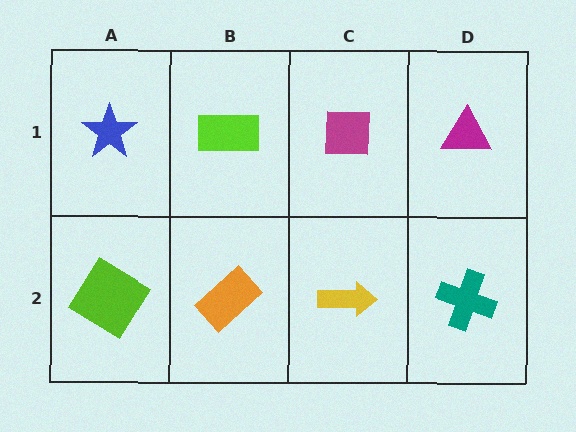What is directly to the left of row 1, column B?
A blue star.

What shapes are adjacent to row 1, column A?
A lime diamond (row 2, column A), a lime rectangle (row 1, column B).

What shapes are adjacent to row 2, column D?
A magenta triangle (row 1, column D), a yellow arrow (row 2, column C).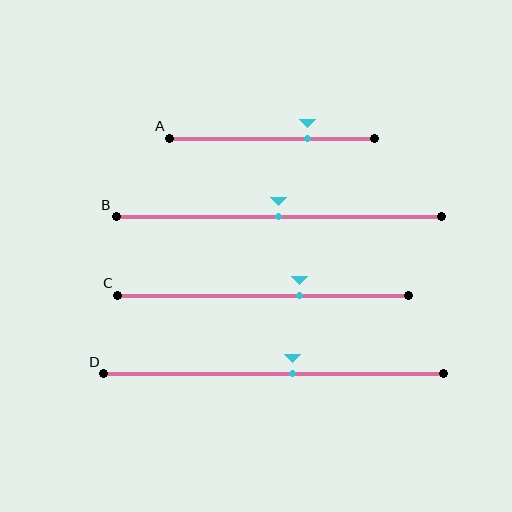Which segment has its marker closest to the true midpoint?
Segment B has its marker closest to the true midpoint.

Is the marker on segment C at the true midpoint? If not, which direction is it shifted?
No, the marker on segment C is shifted to the right by about 13% of the segment length.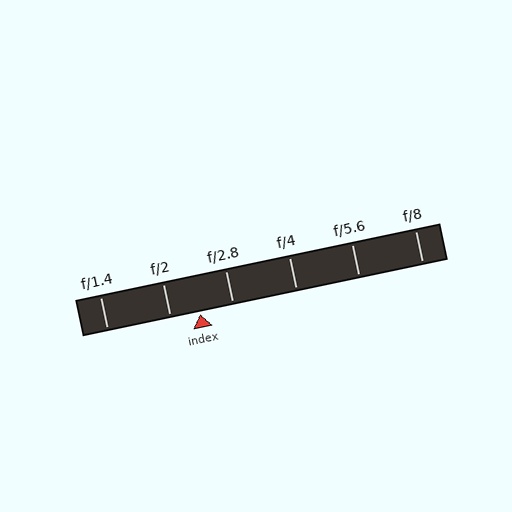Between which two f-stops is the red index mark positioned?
The index mark is between f/2 and f/2.8.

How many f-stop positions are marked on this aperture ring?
There are 6 f-stop positions marked.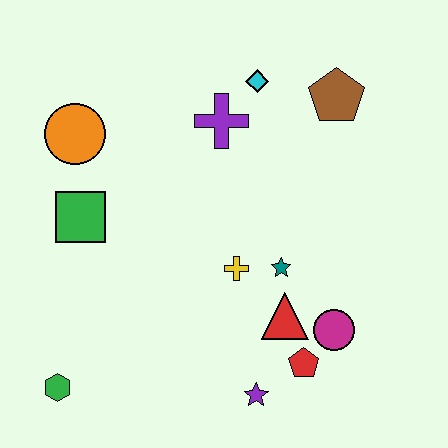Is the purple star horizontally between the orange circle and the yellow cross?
No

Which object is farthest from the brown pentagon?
The green hexagon is farthest from the brown pentagon.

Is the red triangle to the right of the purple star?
Yes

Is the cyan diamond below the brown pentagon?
No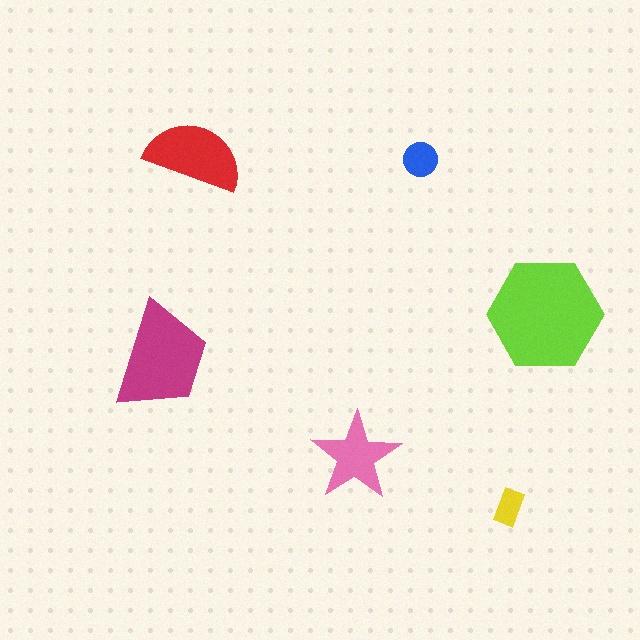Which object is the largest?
The lime hexagon.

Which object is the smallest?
The yellow rectangle.